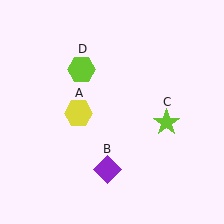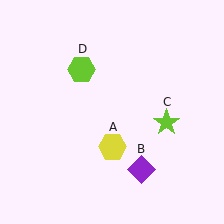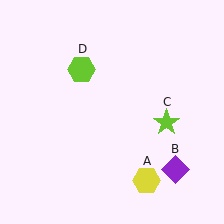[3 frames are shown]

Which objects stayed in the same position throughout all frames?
Lime star (object C) and lime hexagon (object D) remained stationary.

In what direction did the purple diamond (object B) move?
The purple diamond (object B) moved right.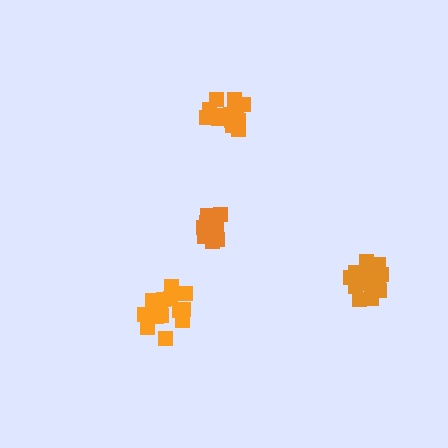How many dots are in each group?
Group 1: 13 dots, Group 2: 14 dots, Group 3: 17 dots, Group 4: 19 dots (63 total).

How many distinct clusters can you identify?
There are 4 distinct clusters.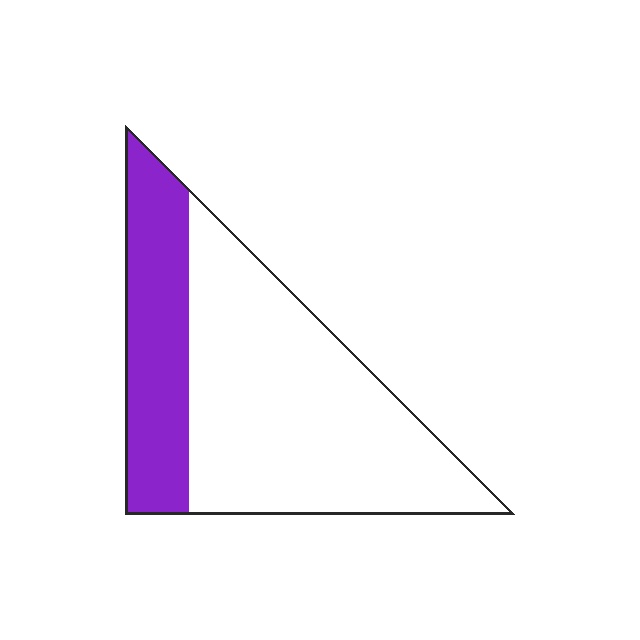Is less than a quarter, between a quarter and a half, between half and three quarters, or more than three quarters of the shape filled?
Between a quarter and a half.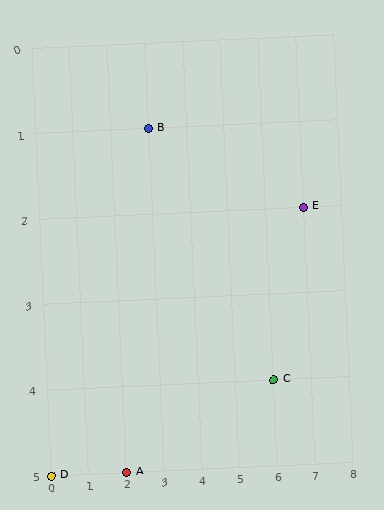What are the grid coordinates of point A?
Point A is at grid coordinates (2, 5).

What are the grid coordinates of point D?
Point D is at grid coordinates (0, 5).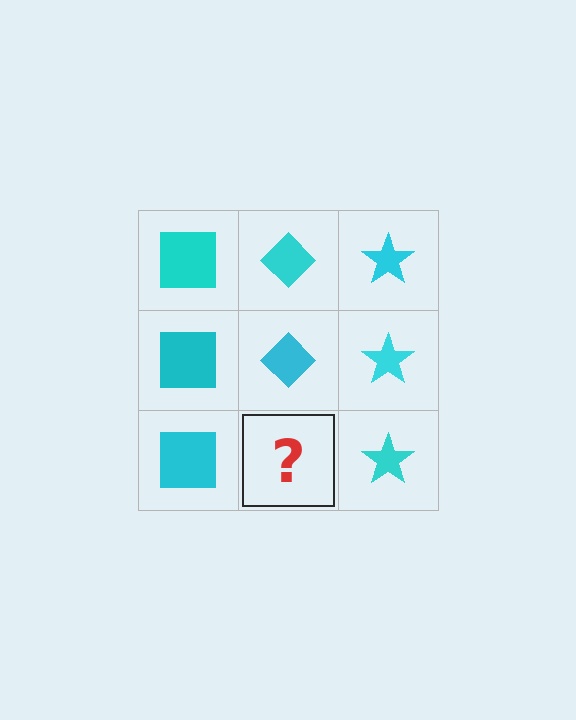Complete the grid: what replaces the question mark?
The question mark should be replaced with a cyan diamond.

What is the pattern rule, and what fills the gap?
The rule is that each column has a consistent shape. The gap should be filled with a cyan diamond.